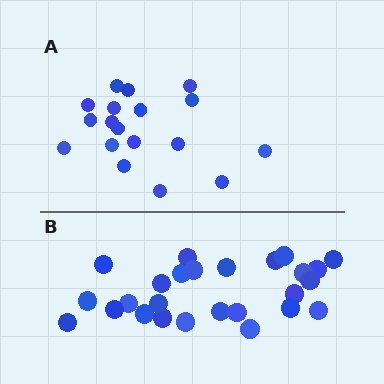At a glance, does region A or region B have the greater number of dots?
Region B (the bottom region) has more dots.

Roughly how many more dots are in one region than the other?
Region B has roughly 8 or so more dots than region A.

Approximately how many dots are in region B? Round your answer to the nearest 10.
About 30 dots. (The exact count is 26, which rounds to 30.)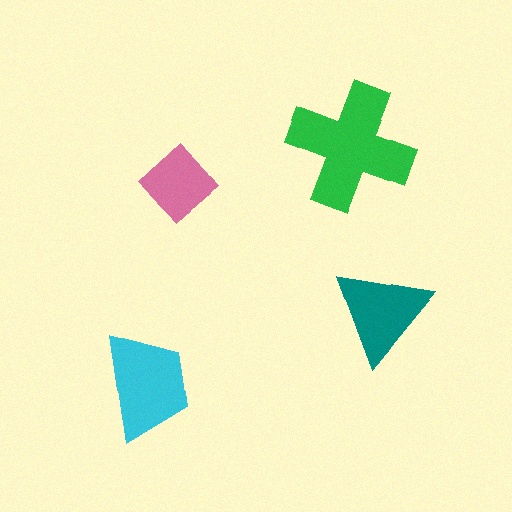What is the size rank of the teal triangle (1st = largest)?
3rd.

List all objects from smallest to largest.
The pink diamond, the teal triangle, the cyan trapezoid, the green cross.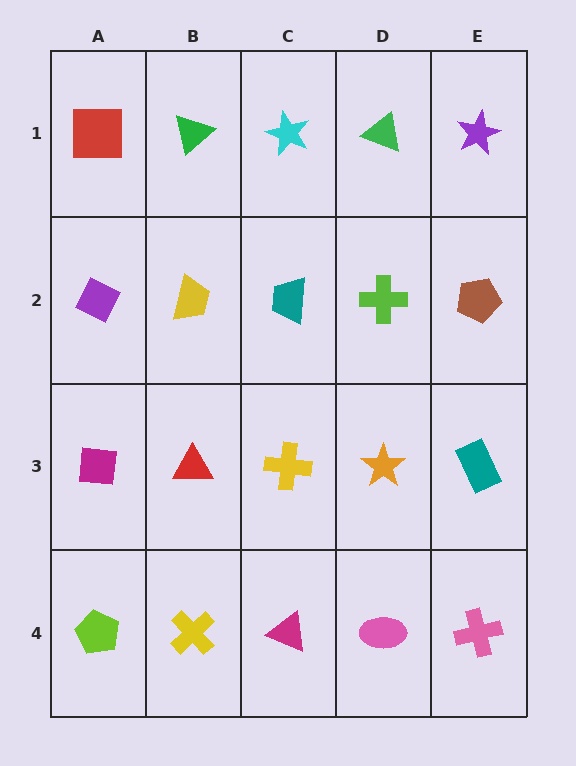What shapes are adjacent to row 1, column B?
A yellow trapezoid (row 2, column B), a red square (row 1, column A), a cyan star (row 1, column C).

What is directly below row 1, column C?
A teal trapezoid.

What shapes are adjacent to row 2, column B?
A green triangle (row 1, column B), a red triangle (row 3, column B), a purple diamond (row 2, column A), a teal trapezoid (row 2, column C).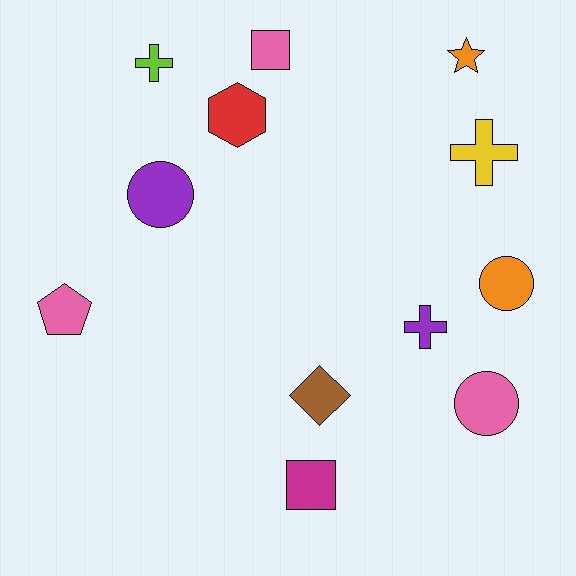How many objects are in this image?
There are 12 objects.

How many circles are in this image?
There are 3 circles.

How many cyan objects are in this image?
There are no cyan objects.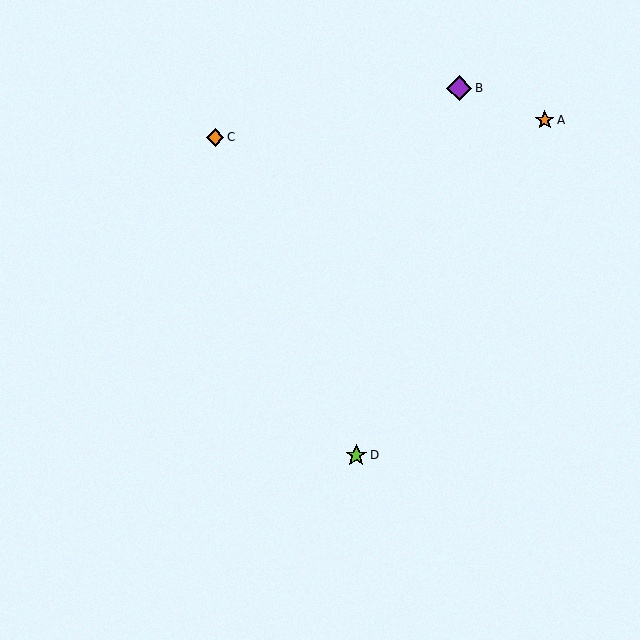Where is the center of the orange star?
The center of the orange star is at (545, 120).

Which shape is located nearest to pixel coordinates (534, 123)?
The orange star (labeled A) at (545, 120) is nearest to that location.